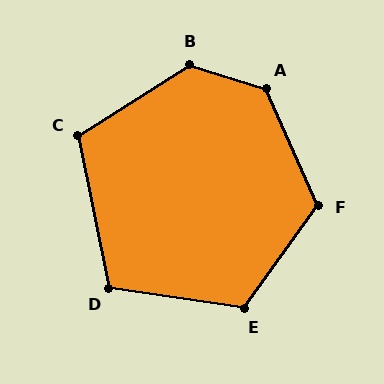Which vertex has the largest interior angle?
A, at approximately 132 degrees.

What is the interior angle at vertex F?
Approximately 120 degrees (obtuse).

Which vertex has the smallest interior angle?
D, at approximately 110 degrees.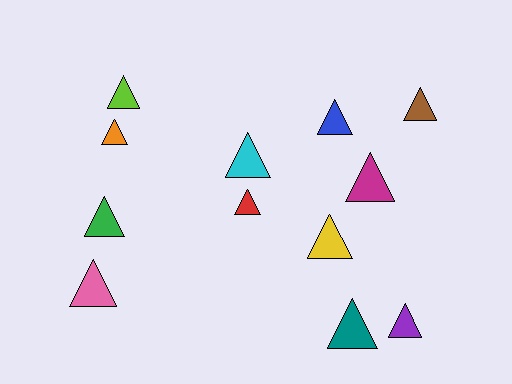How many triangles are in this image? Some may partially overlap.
There are 12 triangles.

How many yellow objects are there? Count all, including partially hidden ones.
There is 1 yellow object.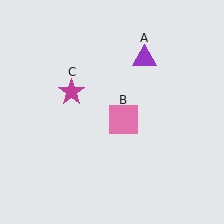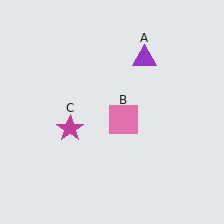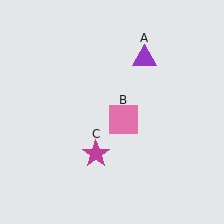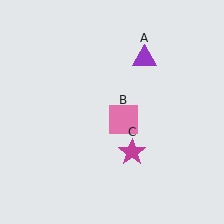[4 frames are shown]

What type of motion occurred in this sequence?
The magenta star (object C) rotated counterclockwise around the center of the scene.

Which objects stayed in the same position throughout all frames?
Purple triangle (object A) and pink square (object B) remained stationary.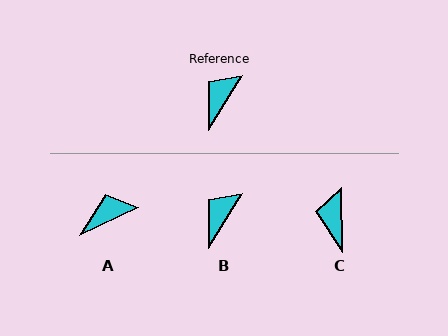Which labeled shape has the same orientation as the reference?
B.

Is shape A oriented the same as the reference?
No, it is off by about 33 degrees.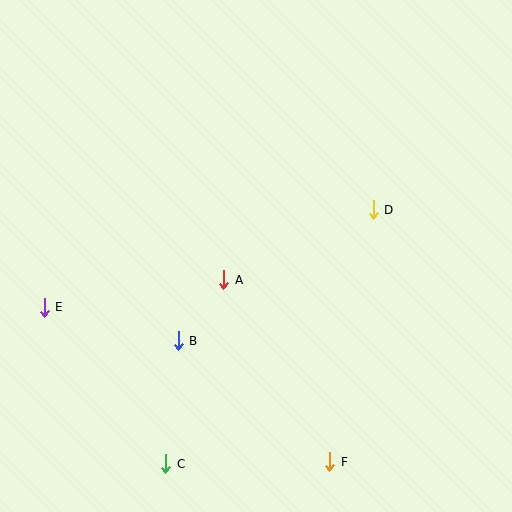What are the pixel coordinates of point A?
Point A is at (224, 280).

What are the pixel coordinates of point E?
Point E is at (44, 307).